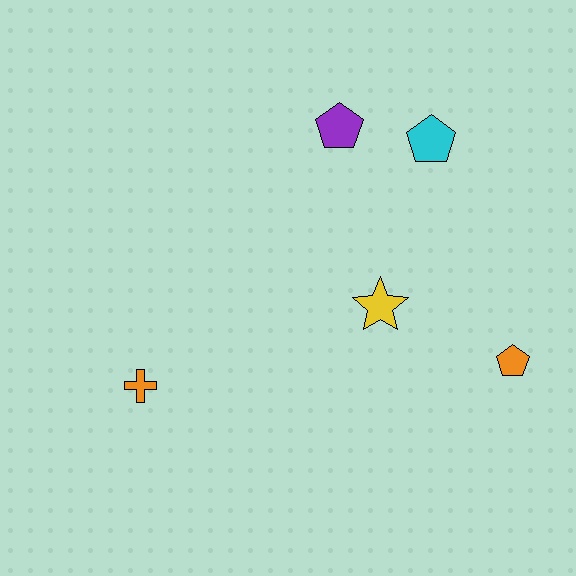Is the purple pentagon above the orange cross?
Yes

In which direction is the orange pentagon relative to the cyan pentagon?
The orange pentagon is below the cyan pentagon.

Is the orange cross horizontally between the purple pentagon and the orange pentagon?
No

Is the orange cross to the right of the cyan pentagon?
No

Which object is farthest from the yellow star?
The orange cross is farthest from the yellow star.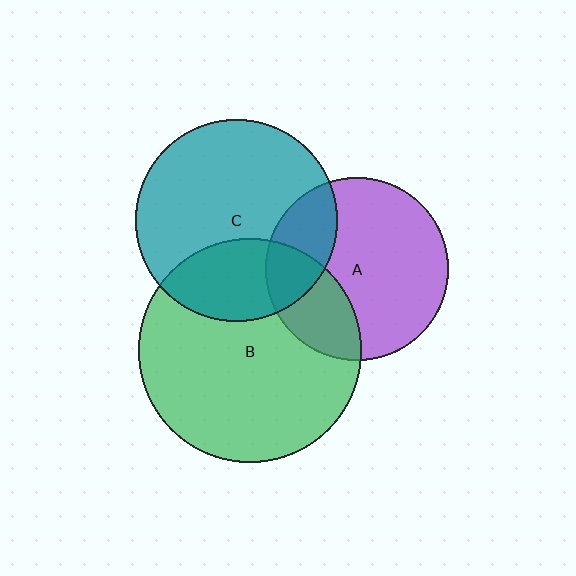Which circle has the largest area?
Circle B (green).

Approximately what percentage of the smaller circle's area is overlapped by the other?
Approximately 30%.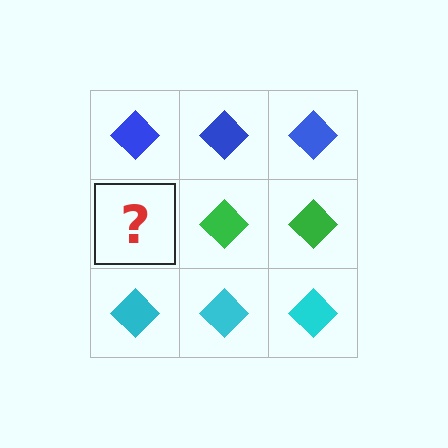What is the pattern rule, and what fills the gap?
The rule is that each row has a consistent color. The gap should be filled with a green diamond.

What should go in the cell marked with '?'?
The missing cell should contain a green diamond.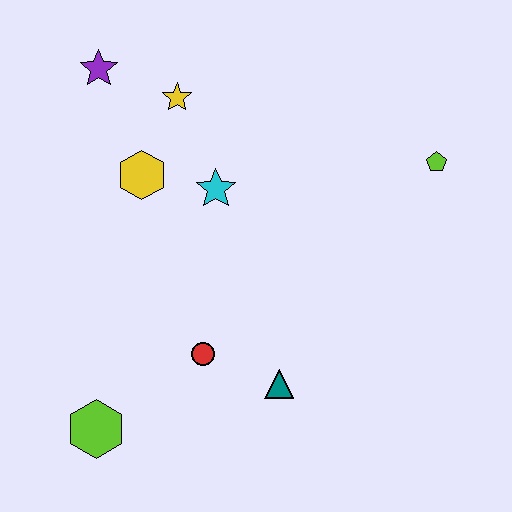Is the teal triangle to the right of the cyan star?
Yes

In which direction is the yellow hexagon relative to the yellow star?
The yellow hexagon is below the yellow star.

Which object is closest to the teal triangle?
The red circle is closest to the teal triangle.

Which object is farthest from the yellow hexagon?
The lime pentagon is farthest from the yellow hexagon.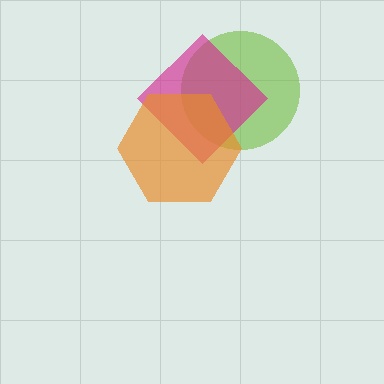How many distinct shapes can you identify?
There are 3 distinct shapes: a lime circle, a magenta diamond, an orange hexagon.